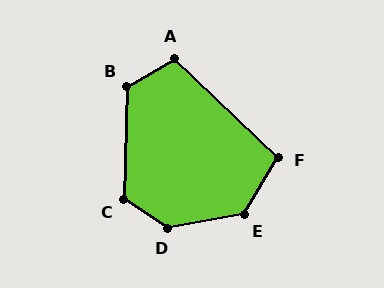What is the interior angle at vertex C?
Approximately 123 degrees (obtuse).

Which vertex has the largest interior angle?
D, at approximately 136 degrees.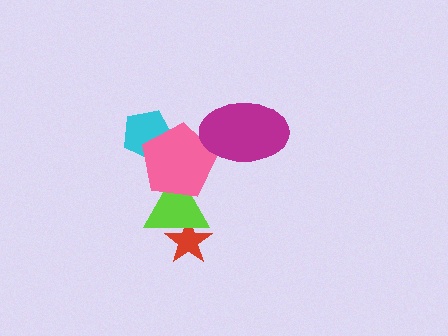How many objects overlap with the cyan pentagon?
1 object overlaps with the cyan pentagon.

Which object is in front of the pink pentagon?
The magenta ellipse is in front of the pink pentagon.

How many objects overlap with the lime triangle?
2 objects overlap with the lime triangle.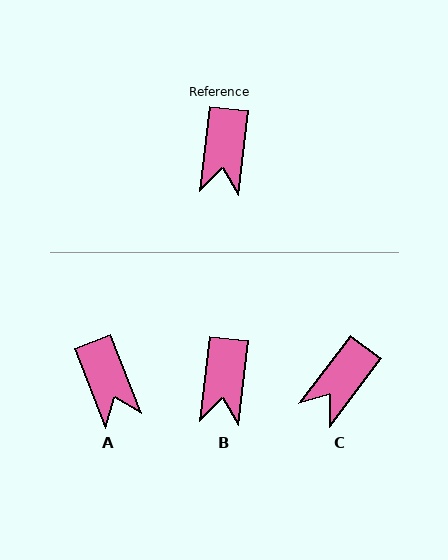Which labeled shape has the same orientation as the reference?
B.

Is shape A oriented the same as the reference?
No, it is off by about 28 degrees.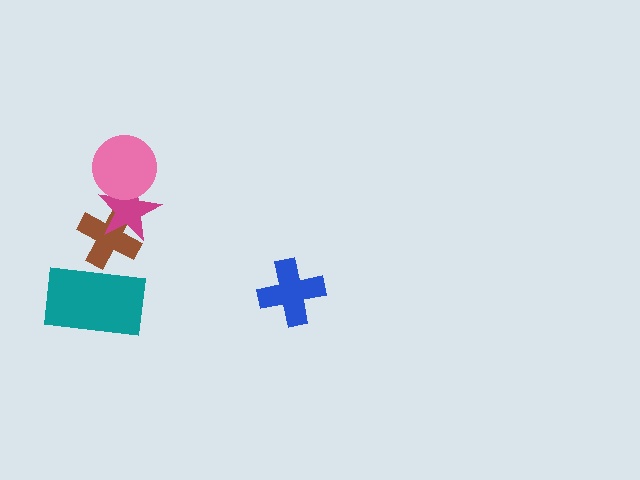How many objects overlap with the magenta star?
2 objects overlap with the magenta star.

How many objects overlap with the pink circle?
1 object overlaps with the pink circle.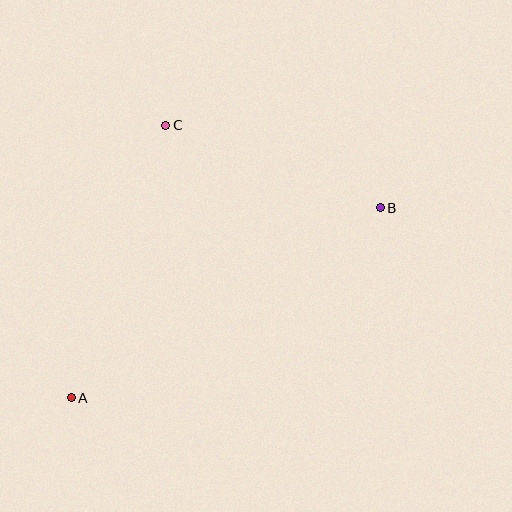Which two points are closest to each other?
Points B and C are closest to each other.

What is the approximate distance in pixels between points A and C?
The distance between A and C is approximately 288 pixels.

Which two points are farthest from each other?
Points A and B are farthest from each other.